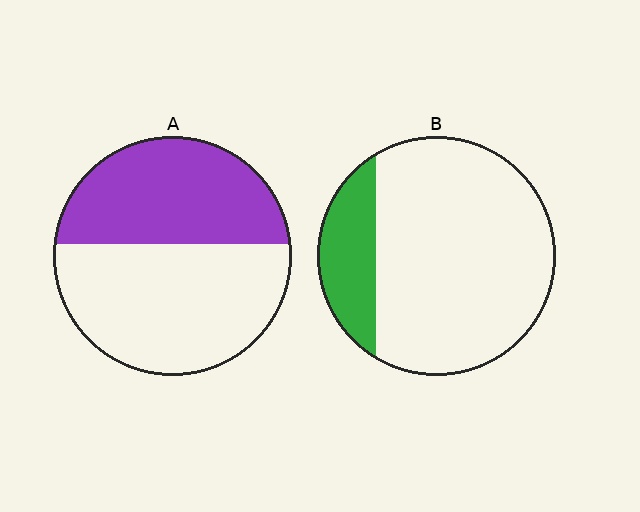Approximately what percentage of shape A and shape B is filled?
A is approximately 45% and B is approximately 20%.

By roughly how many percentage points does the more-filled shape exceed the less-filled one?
By roughly 25 percentage points (A over B).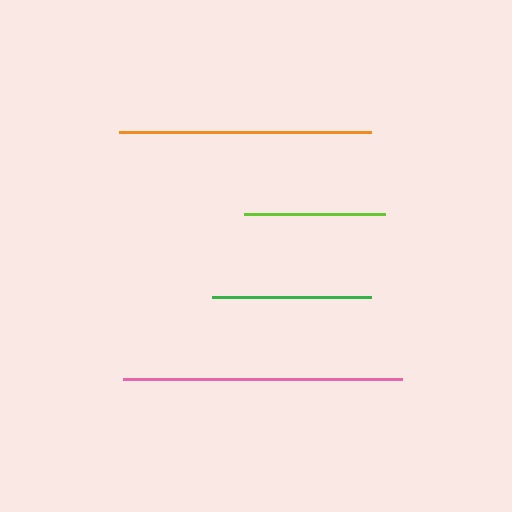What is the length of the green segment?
The green segment is approximately 159 pixels long.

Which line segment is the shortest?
The lime line is the shortest at approximately 141 pixels.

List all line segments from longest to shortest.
From longest to shortest: pink, orange, green, lime.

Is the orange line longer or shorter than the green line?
The orange line is longer than the green line.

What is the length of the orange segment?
The orange segment is approximately 252 pixels long.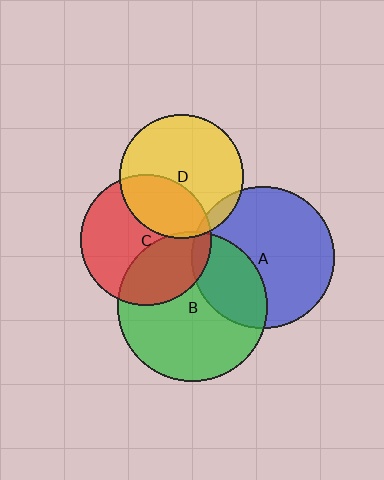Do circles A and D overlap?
Yes.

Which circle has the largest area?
Circle B (green).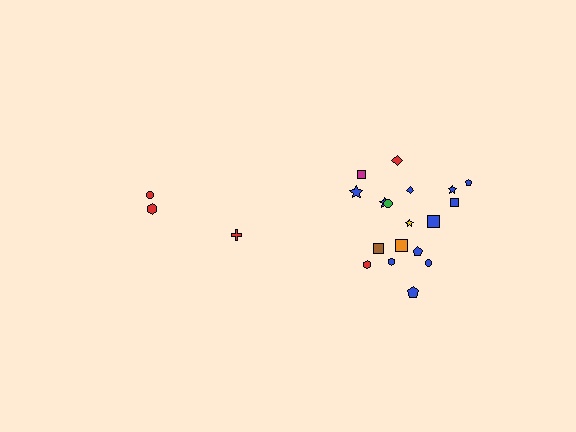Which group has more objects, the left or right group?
The right group.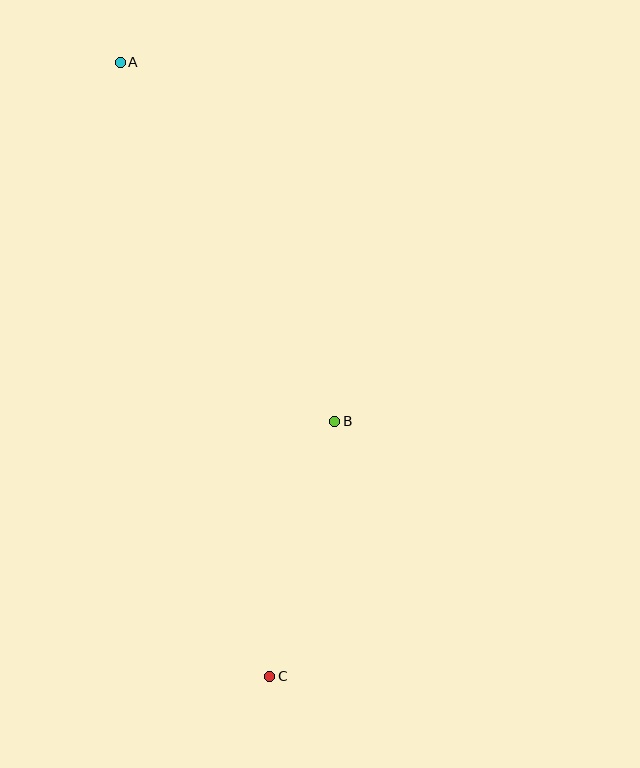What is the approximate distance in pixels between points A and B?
The distance between A and B is approximately 418 pixels.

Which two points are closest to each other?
Points B and C are closest to each other.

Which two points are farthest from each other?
Points A and C are farthest from each other.